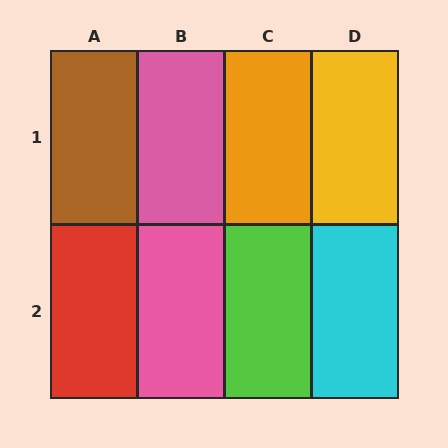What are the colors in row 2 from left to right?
Red, pink, lime, cyan.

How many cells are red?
1 cell is red.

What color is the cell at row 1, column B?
Pink.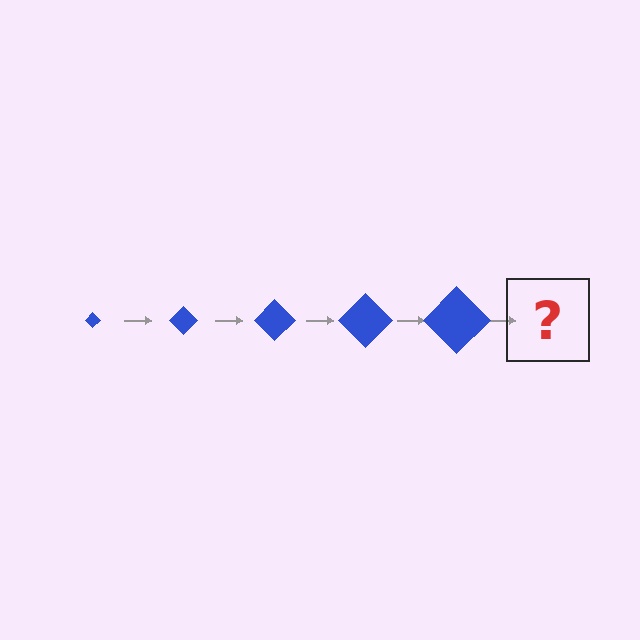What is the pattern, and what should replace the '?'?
The pattern is that the diamond gets progressively larger each step. The '?' should be a blue diamond, larger than the previous one.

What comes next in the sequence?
The next element should be a blue diamond, larger than the previous one.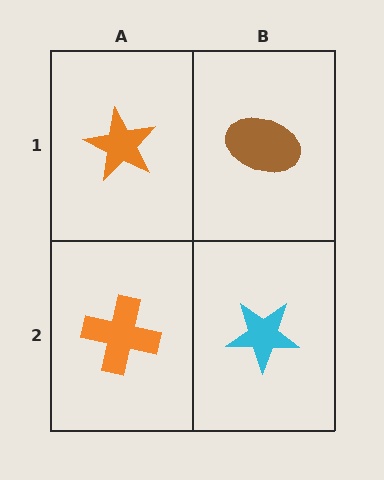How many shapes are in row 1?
2 shapes.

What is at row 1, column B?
A brown ellipse.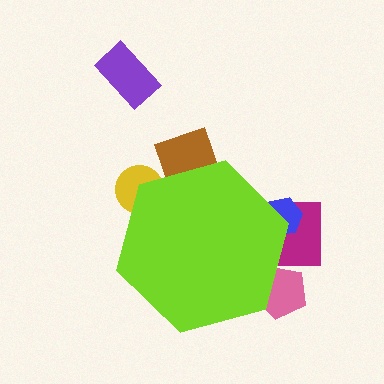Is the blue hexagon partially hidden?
Yes, the blue hexagon is partially hidden behind the lime hexagon.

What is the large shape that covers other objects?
A lime hexagon.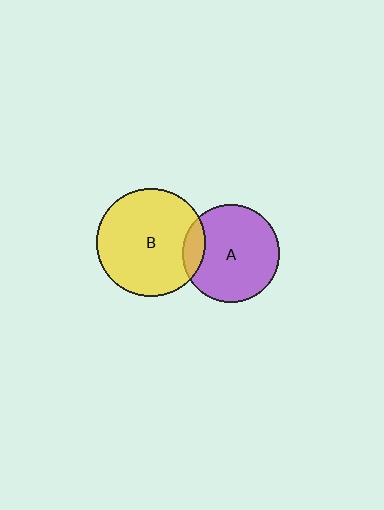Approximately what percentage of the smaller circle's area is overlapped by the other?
Approximately 15%.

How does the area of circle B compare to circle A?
Approximately 1.2 times.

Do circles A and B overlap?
Yes.